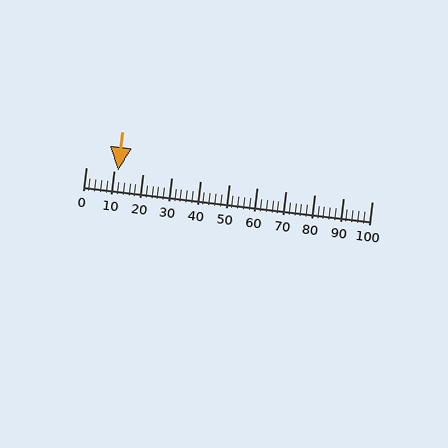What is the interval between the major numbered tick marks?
The major tick marks are spaced 10 units apart.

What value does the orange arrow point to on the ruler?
The orange arrow points to approximately 11.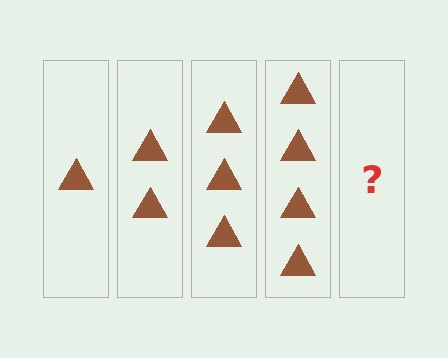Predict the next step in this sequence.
The next step is 5 triangles.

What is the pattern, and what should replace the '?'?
The pattern is that each step adds one more triangle. The '?' should be 5 triangles.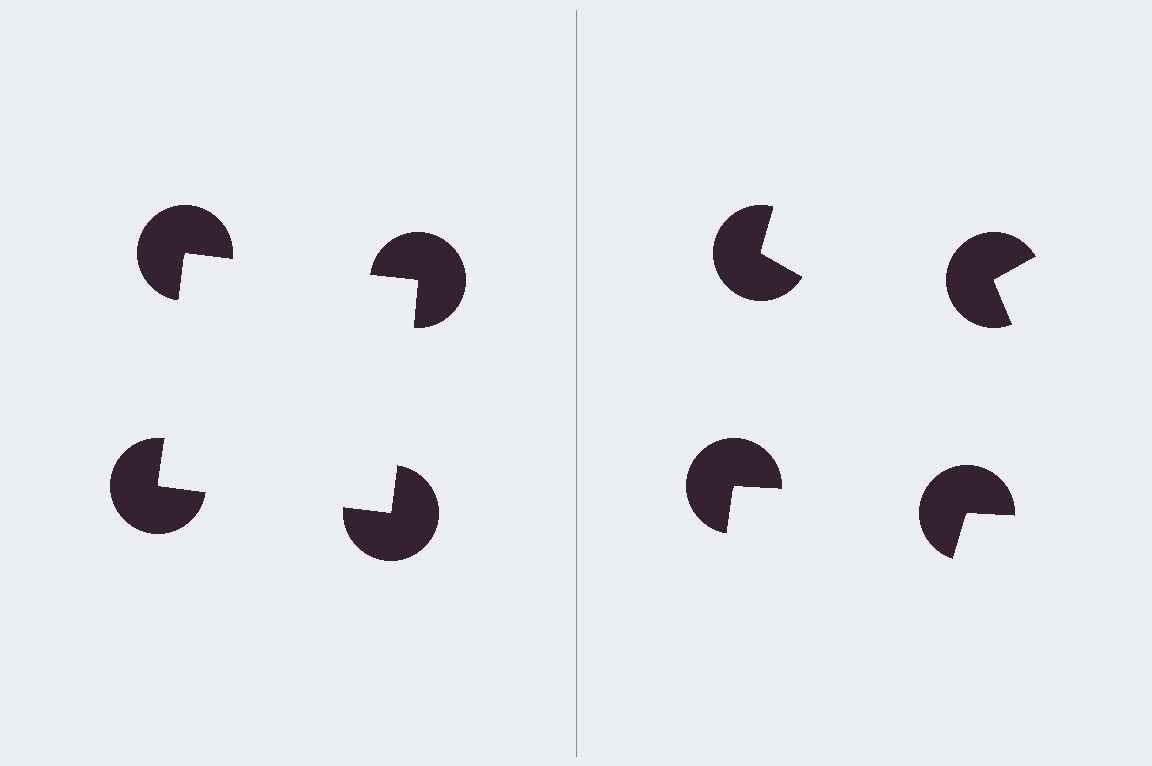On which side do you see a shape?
An illusory square appears on the left side. On the right side the wedge cuts are rotated, so no coherent shape forms.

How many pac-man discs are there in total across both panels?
8 — 4 on each side.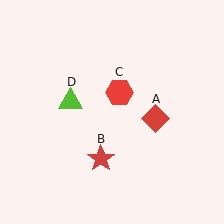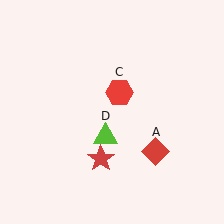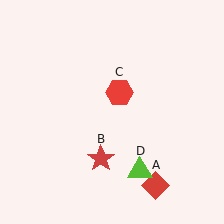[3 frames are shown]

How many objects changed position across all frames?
2 objects changed position: red diamond (object A), lime triangle (object D).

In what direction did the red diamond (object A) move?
The red diamond (object A) moved down.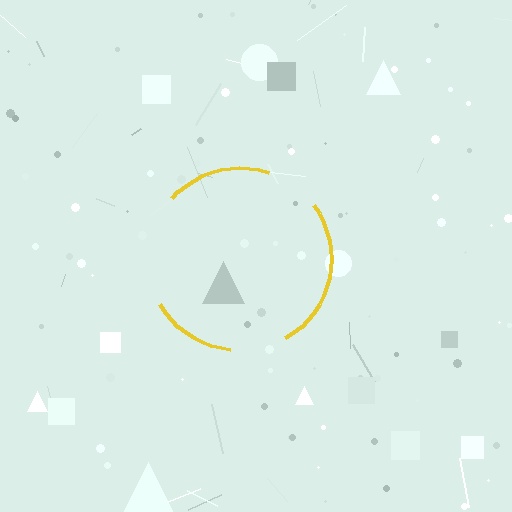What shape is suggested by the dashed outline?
The dashed outline suggests a circle.